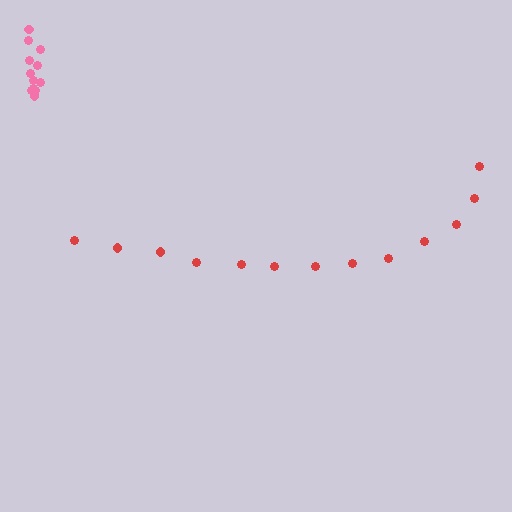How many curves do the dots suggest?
There are 2 distinct paths.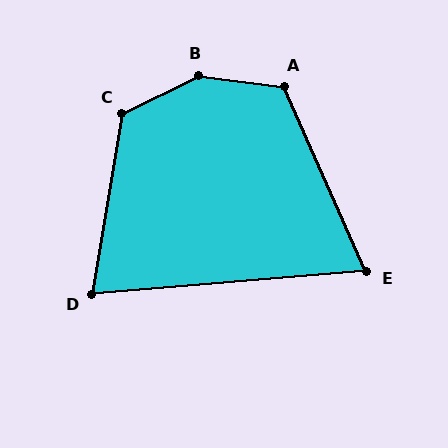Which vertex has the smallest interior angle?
E, at approximately 71 degrees.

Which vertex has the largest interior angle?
B, at approximately 147 degrees.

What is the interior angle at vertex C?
Approximately 126 degrees (obtuse).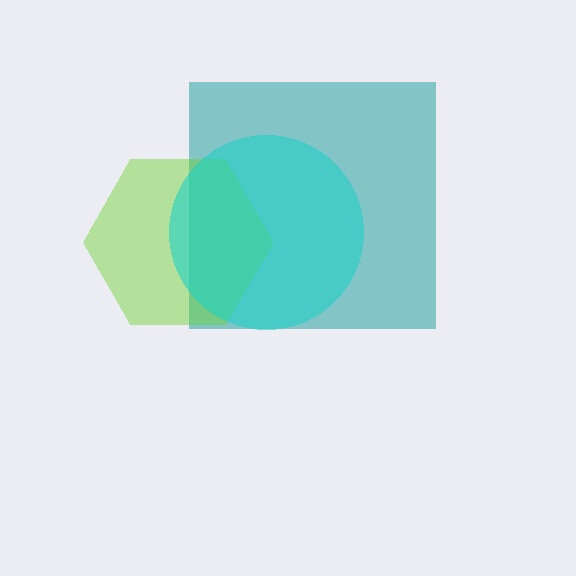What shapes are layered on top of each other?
The layered shapes are: a teal square, a lime hexagon, a cyan circle.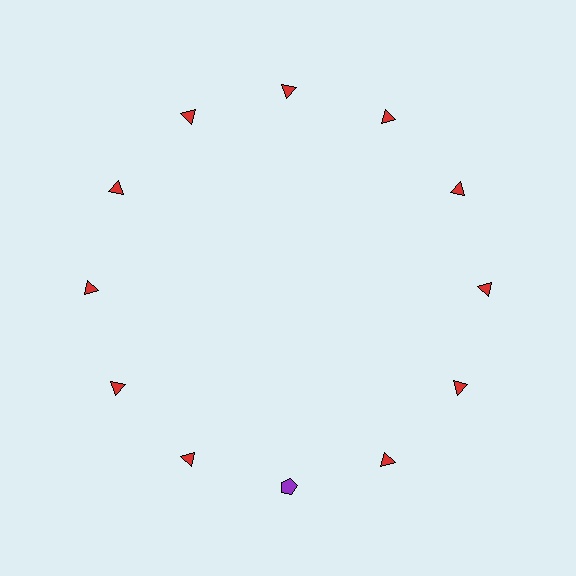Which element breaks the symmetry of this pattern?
The purple pentagon at roughly the 6 o'clock position breaks the symmetry. All other shapes are red triangles.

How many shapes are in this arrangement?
There are 12 shapes arranged in a ring pattern.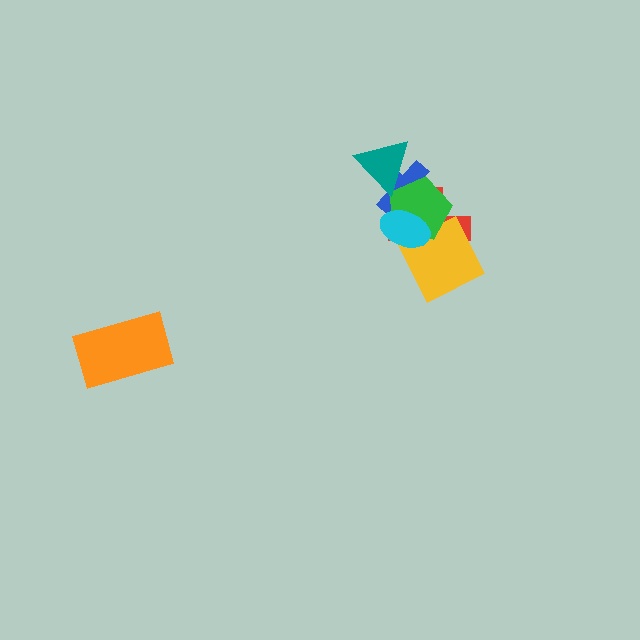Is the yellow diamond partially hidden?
Yes, it is partially covered by another shape.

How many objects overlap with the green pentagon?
5 objects overlap with the green pentagon.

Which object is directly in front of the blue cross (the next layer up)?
The red cross is directly in front of the blue cross.